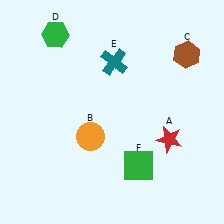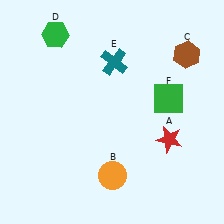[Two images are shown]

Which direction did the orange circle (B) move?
The orange circle (B) moved down.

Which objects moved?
The objects that moved are: the orange circle (B), the green square (F).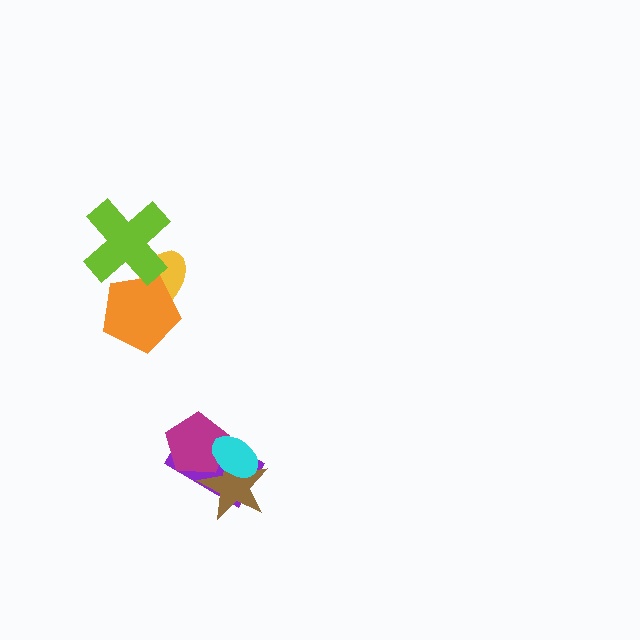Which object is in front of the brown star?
The cyan ellipse is in front of the brown star.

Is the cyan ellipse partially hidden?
No, no other shape covers it.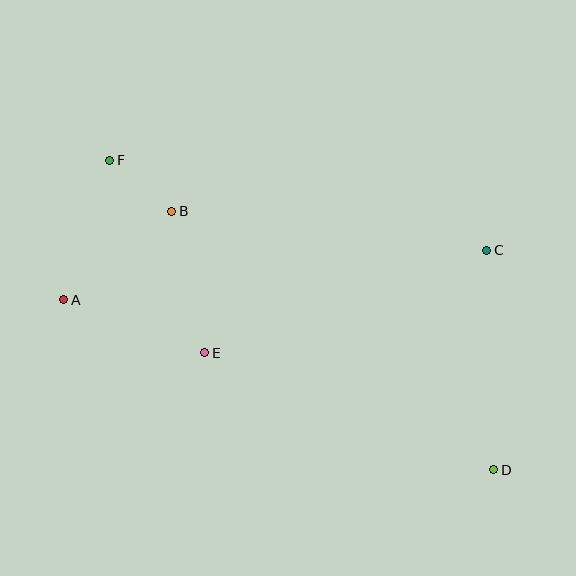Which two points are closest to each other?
Points B and F are closest to each other.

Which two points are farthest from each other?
Points D and F are farthest from each other.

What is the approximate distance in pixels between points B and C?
The distance between B and C is approximately 317 pixels.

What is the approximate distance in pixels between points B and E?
The distance between B and E is approximately 146 pixels.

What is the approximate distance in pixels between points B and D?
The distance between B and D is approximately 413 pixels.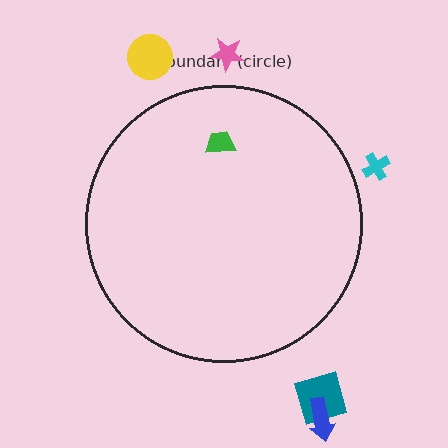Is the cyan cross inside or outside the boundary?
Outside.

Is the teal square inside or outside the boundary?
Outside.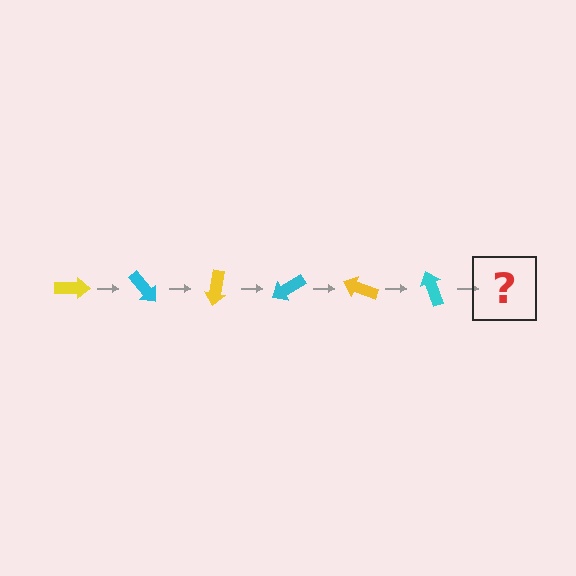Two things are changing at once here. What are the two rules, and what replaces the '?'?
The two rules are that it rotates 50 degrees each step and the color cycles through yellow and cyan. The '?' should be a yellow arrow, rotated 300 degrees from the start.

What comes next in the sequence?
The next element should be a yellow arrow, rotated 300 degrees from the start.